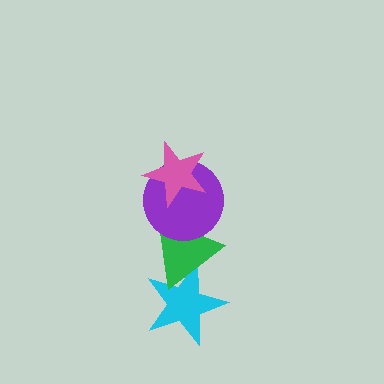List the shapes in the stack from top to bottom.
From top to bottom: the pink star, the purple circle, the green triangle, the cyan star.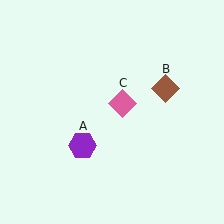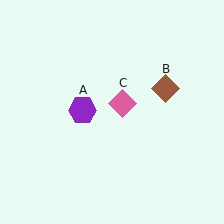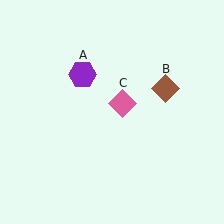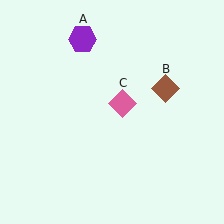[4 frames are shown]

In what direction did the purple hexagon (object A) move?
The purple hexagon (object A) moved up.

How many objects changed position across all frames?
1 object changed position: purple hexagon (object A).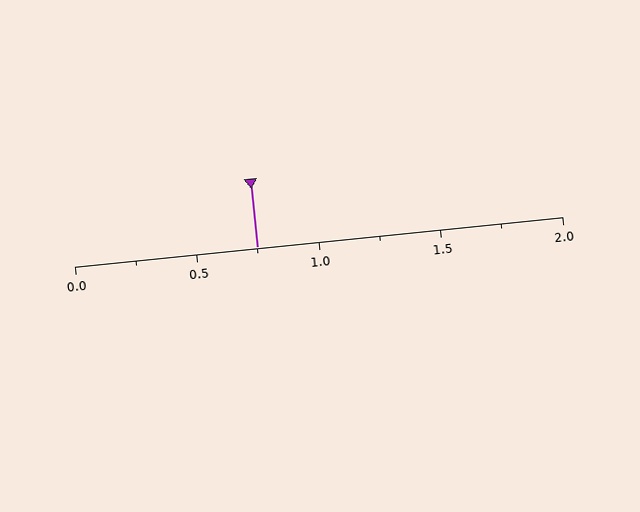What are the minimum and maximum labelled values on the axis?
The axis runs from 0.0 to 2.0.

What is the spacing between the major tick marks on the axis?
The major ticks are spaced 0.5 apart.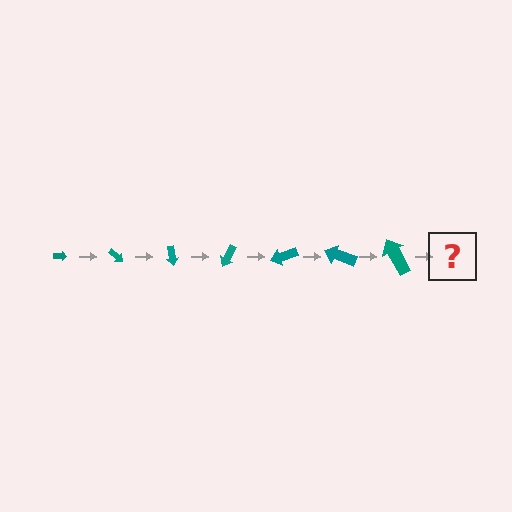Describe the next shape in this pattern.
It should be an arrow, larger than the previous one and rotated 280 degrees from the start.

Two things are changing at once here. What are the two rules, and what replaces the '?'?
The two rules are that the arrow grows larger each step and it rotates 40 degrees each step. The '?' should be an arrow, larger than the previous one and rotated 280 degrees from the start.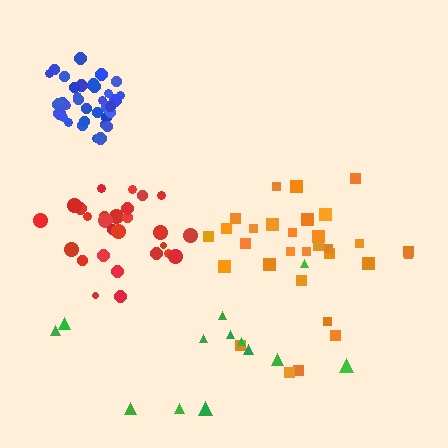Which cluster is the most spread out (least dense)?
Green.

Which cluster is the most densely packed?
Blue.